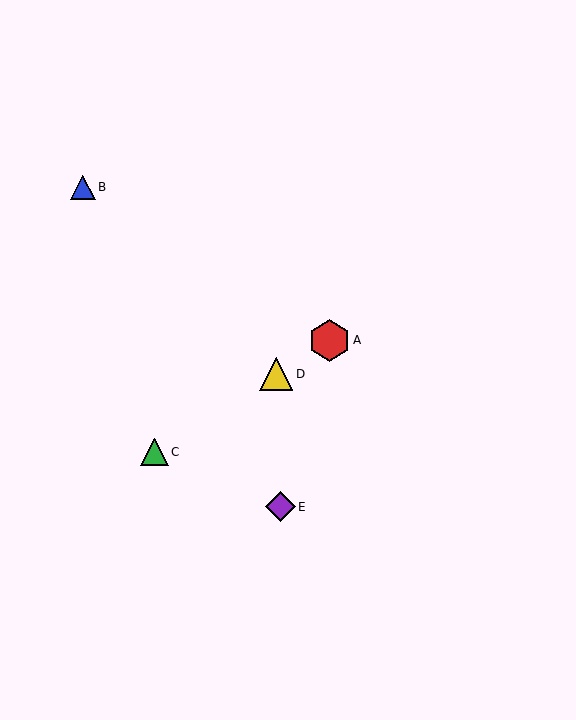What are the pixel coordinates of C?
Object C is at (155, 452).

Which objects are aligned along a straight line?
Objects A, C, D are aligned along a straight line.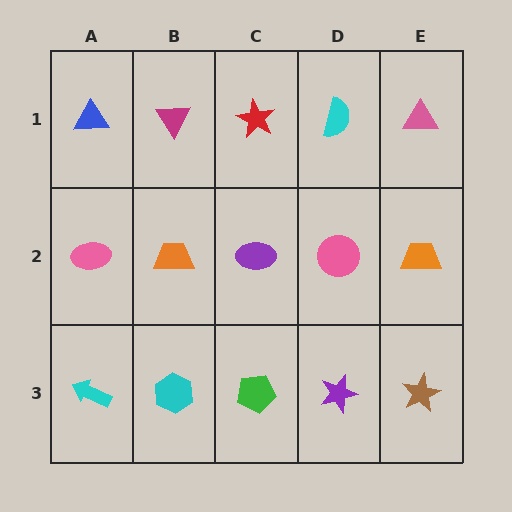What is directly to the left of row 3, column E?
A purple star.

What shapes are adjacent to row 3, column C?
A purple ellipse (row 2, column C), a cyan hexagon (row 3, column B), a purple star (row 3, column D).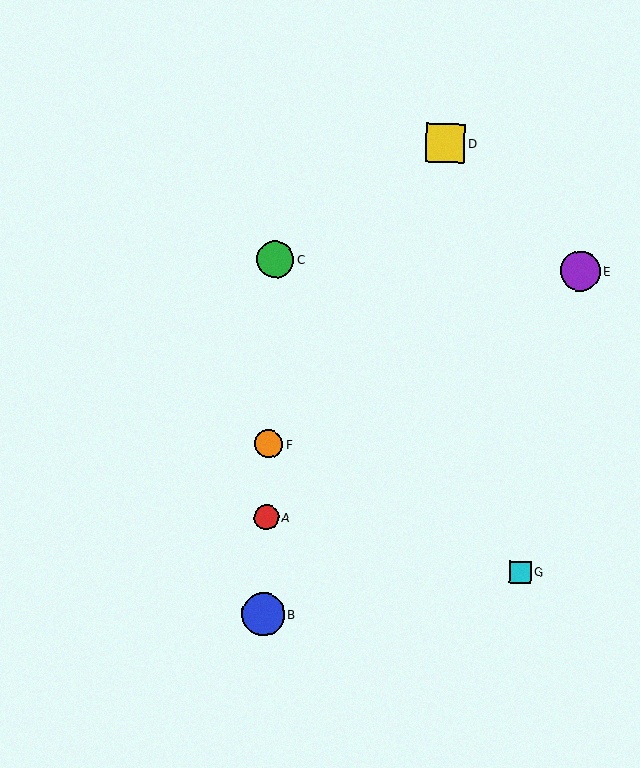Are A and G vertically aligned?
No, A is at x≈266 and G is at x≈520.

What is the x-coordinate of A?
Object A is at x≈266.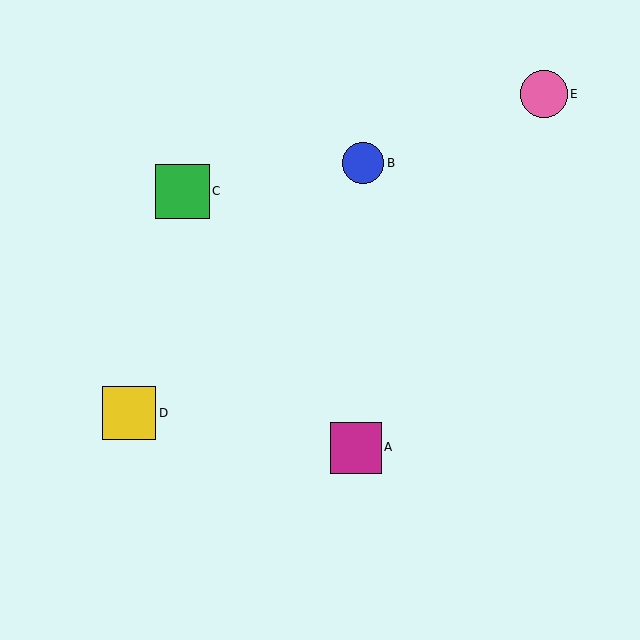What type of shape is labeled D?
Shape D is a yellow square.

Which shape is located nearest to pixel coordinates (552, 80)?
The pink circle (labeled E) at (544, 94) is nearest to that location.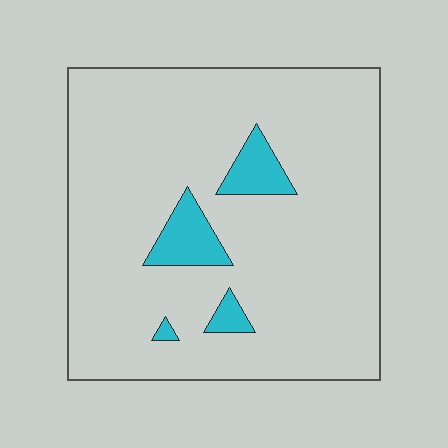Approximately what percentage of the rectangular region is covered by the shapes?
Approximately 10%.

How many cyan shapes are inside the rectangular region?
4.